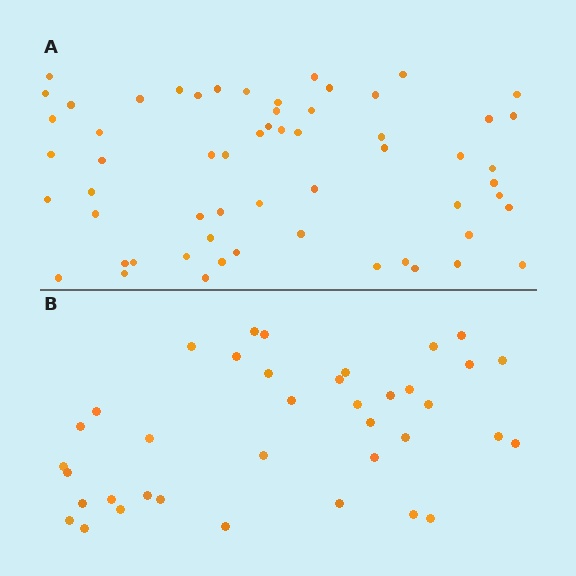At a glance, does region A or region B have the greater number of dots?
Region A (the top region) has more dots.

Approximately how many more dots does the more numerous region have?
Region A has approximately 20 more dots than region B.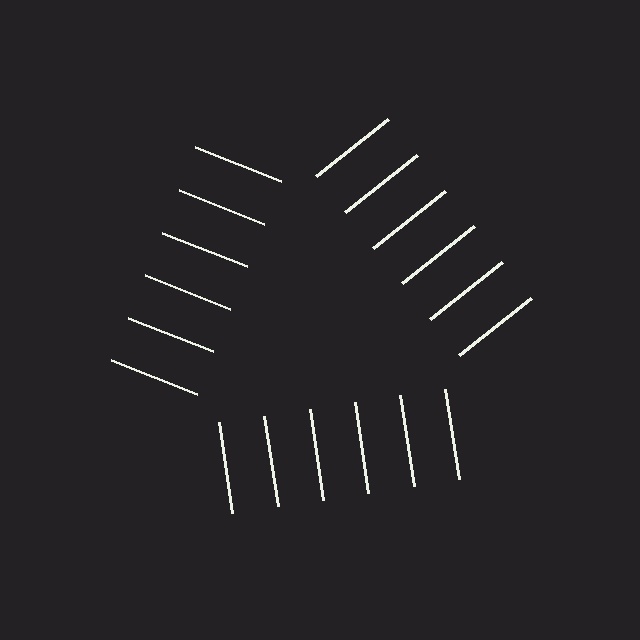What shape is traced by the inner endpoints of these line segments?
An illusory triangle — the line segments terminate on its edges but no continuous stroke is drawn.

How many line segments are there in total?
18 — 6 along each of the 3 edges.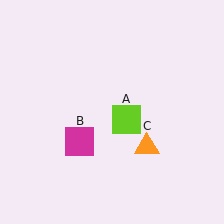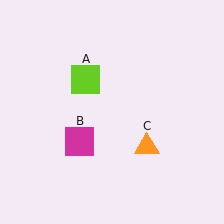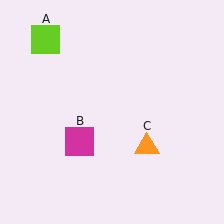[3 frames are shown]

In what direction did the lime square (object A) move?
The lime square (object A) moved up and to the left.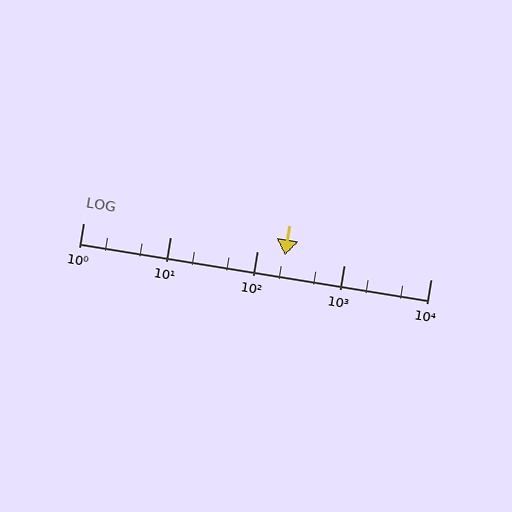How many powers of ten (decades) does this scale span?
The scale spans 4 decades, from 1 to 10000.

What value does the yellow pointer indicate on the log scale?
The pointer indicates approximately 210.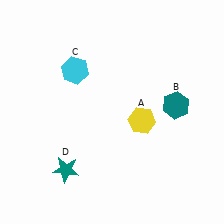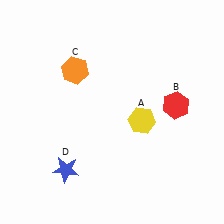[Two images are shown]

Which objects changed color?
B changed from teal to red. C changed from cyan to orange. D changed from teal to blue.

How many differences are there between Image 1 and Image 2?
There are 3 differences between the two images.